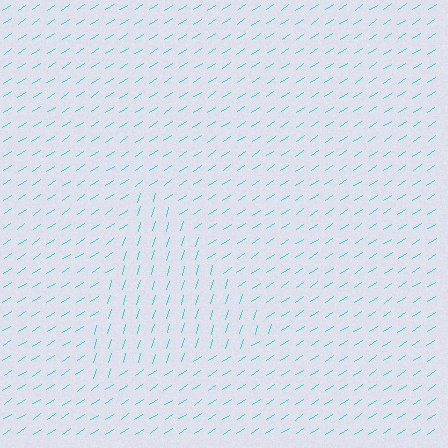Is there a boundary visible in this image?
Yes, there is a texture boundary formed by a change in line orientation.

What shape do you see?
I see a triangle.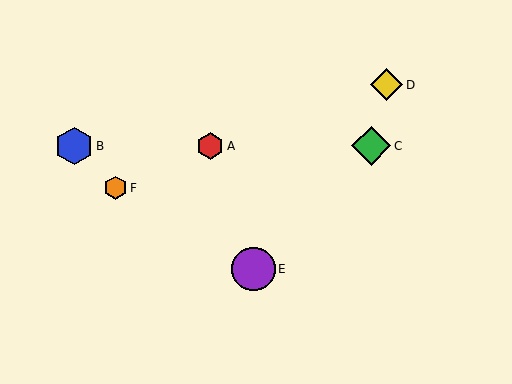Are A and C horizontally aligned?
Yes, both are at y≈146.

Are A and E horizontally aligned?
No, A is at y≈146 and E is at y≈269.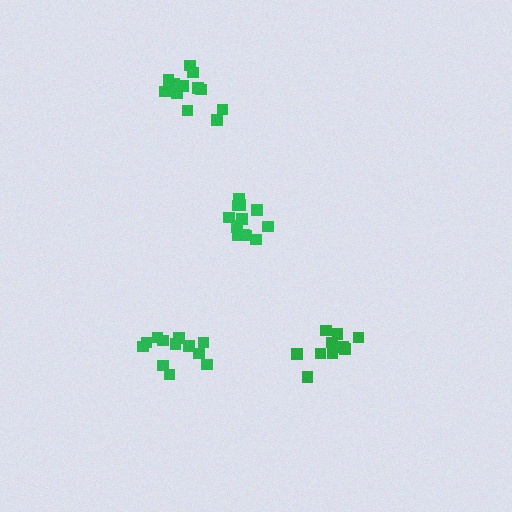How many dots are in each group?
Group 1: 14 dots, Group 2: 12 dots, Group 3: 10 dots, Group 4: 15 dots (51 total).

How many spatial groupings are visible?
There are 4 spatial groupings.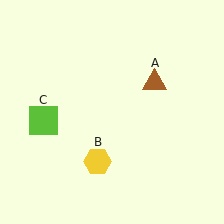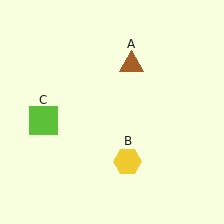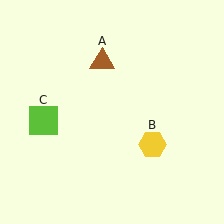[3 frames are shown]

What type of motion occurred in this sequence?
The brown triangle (object A), yellow hexagon (object B) rotated counterclockwise around the center of the scene.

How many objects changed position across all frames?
2 objects changed position: brown triangle (object A), yellow hexagon (object B).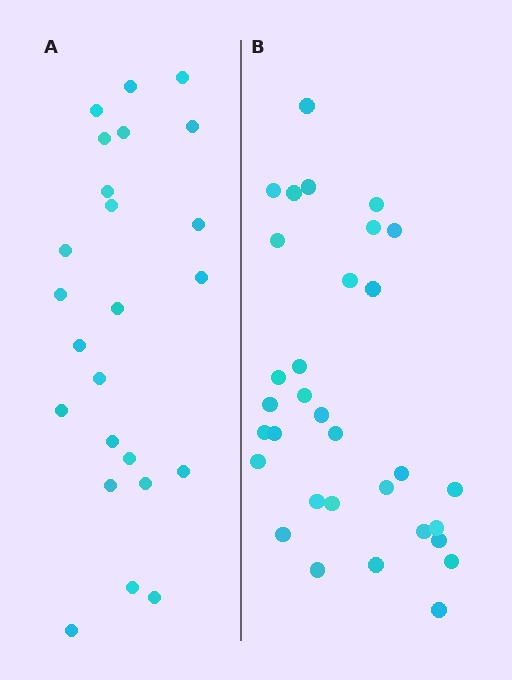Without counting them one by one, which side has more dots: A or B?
Region B (the right region) has more dots.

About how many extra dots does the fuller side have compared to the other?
Region B has roughly 8 or so more dots than region A.